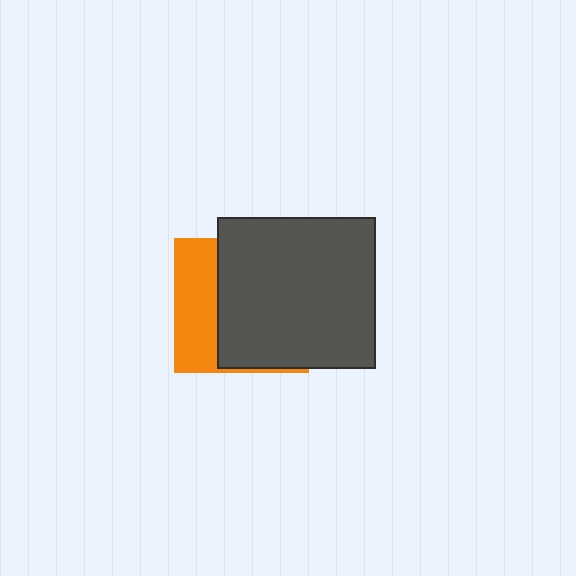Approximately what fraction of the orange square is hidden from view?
Roughly 66% of the orange square is hidden behind the dark gray rectangle.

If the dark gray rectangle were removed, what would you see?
You would see the complete orange square.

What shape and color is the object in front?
The object in front is a dark gray rectangle.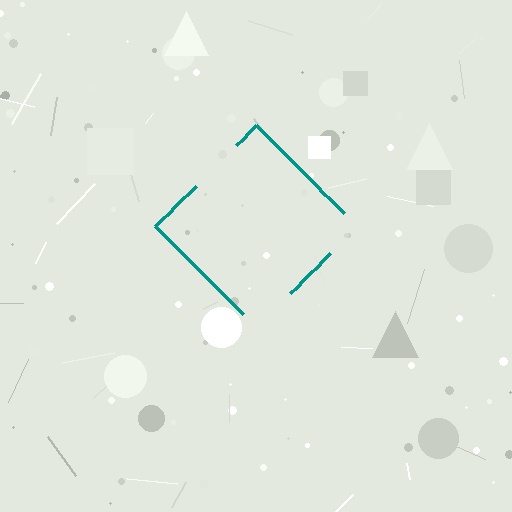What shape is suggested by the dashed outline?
The dashed outline suggests a diamond.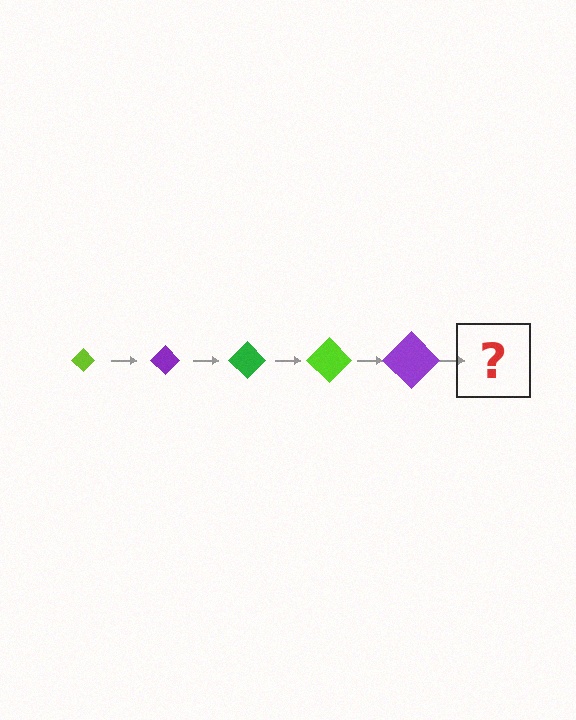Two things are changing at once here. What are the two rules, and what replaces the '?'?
The two rules are that the diamond grows larger each step and the color cycles through lime, purple, and green. The '?' should be a green diamond, larger than the previous one.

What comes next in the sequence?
The next element should be a green diamond, larger than the previous one.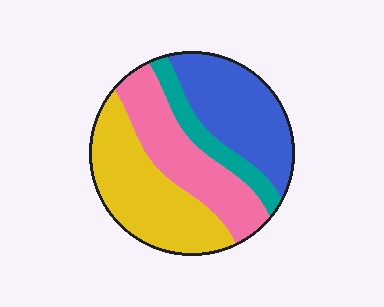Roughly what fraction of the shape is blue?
Blue covers 29% of the shape.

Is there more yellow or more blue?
Yellow.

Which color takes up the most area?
Yellow, at roughly 35%.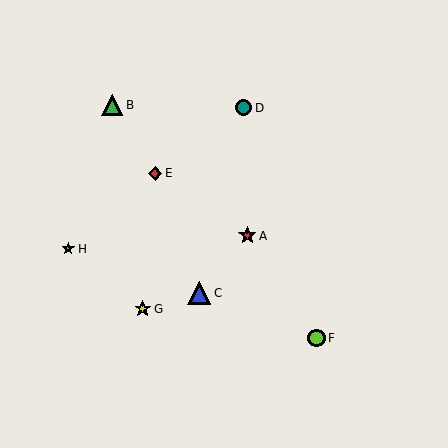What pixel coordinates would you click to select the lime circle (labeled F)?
Click at (317, 338) to select the lime circle F.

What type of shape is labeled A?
Shape A is a red star.